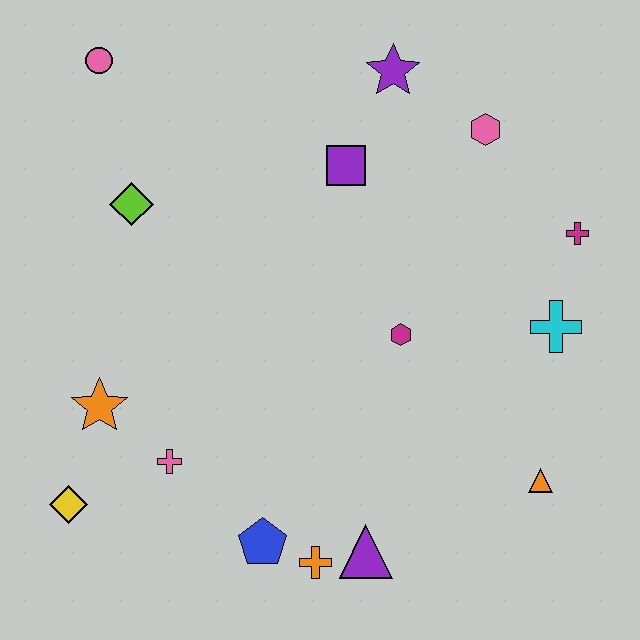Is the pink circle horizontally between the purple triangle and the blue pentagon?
No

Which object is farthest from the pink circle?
The orange triangle is farthest from the pink circle.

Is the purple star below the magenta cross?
No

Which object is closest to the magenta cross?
The cyan cross is closest to the magenta cross.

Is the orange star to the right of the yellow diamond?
Yes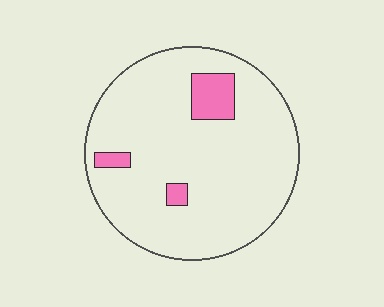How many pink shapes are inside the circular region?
3.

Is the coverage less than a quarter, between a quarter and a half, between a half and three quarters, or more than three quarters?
Less than a quarter.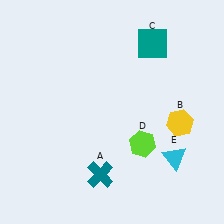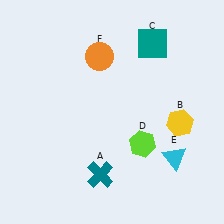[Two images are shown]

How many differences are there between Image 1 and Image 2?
There is 1 difference between the two images.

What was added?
An orange circle (F) was added in Image 2.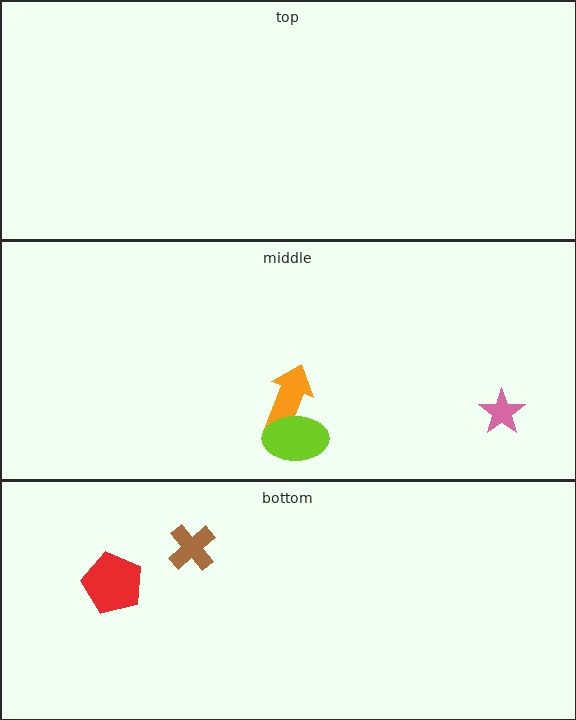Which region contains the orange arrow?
The middle region.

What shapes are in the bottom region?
The red pentagon, the brown cross.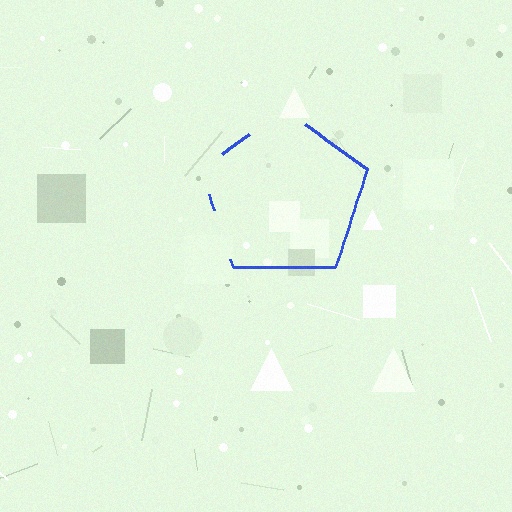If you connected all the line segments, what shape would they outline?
They would outline a pentagon.